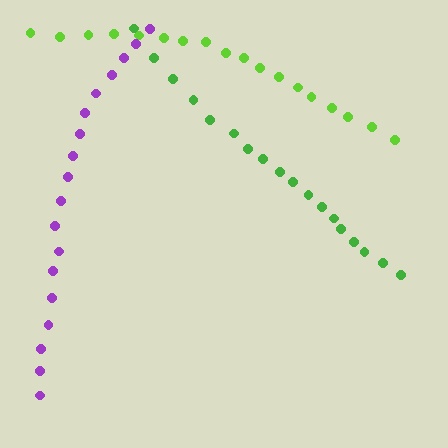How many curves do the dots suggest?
There are 3 distinct paths.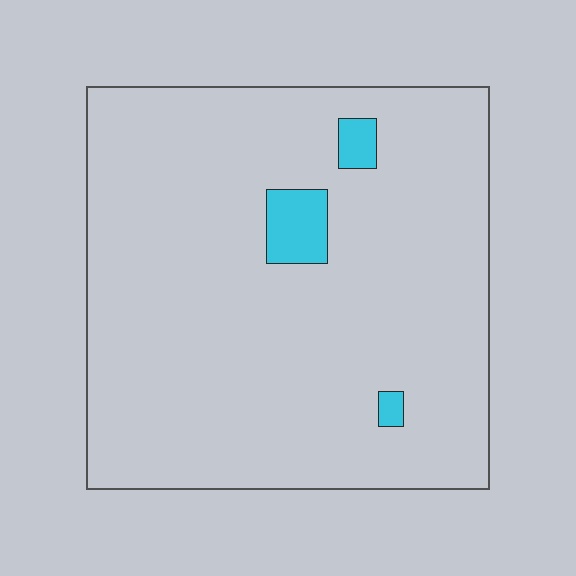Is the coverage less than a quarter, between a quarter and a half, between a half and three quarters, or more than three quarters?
Less than a quarter.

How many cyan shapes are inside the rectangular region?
3.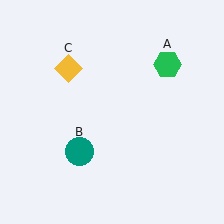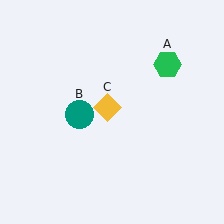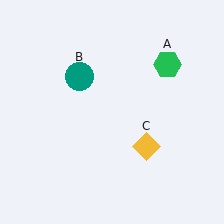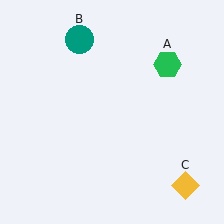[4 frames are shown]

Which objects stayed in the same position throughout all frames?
Green hexagon (object A) remained stationary.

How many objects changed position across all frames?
2 objects changed position: teal circle (object B), yellow diamond (object C).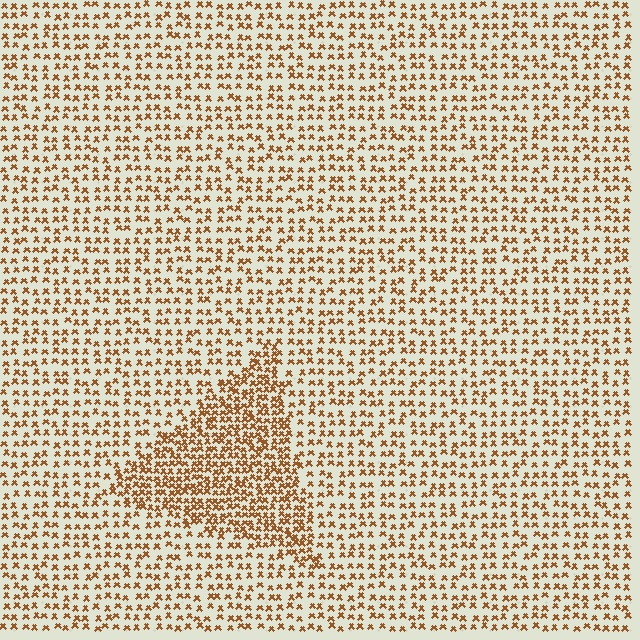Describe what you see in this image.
The image contains small brown elements arranged at two different densities. A triangle-shaped region is visible where the elements are more densely packed than the surrounding area.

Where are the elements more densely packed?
The elements are more densely packed inside the triangle boundary.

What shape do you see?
I see a triangle.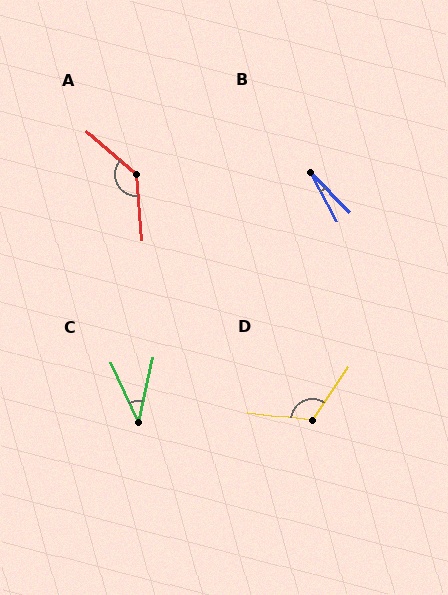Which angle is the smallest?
B, at approximately 17 degrees.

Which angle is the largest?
A, at approximately 136 degrees.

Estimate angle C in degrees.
Approximately 37 degrees.